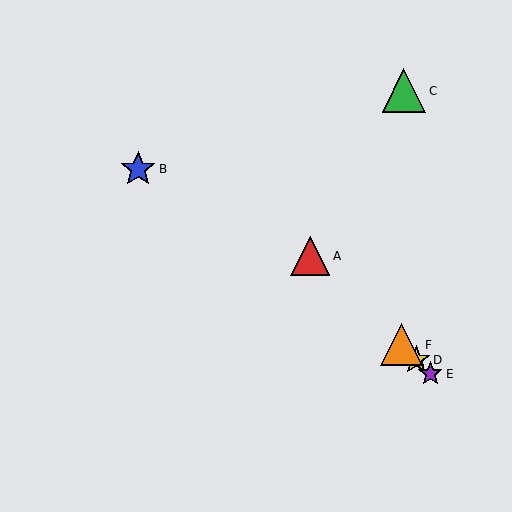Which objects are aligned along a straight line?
Objects A, D, E, F are aligned along a straight line.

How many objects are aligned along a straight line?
4 objects (A, D, E, F) are aligned along a straight line.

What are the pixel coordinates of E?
Object E is at (430, 374).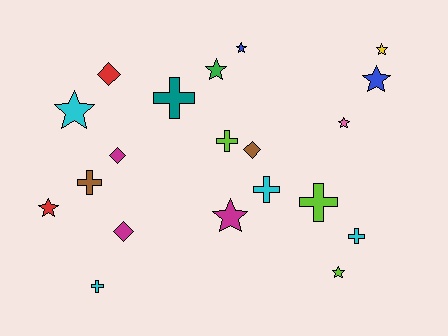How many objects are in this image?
There are 20 objects.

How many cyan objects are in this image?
There are 4 cyan objects.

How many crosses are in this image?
There are 7 crosses.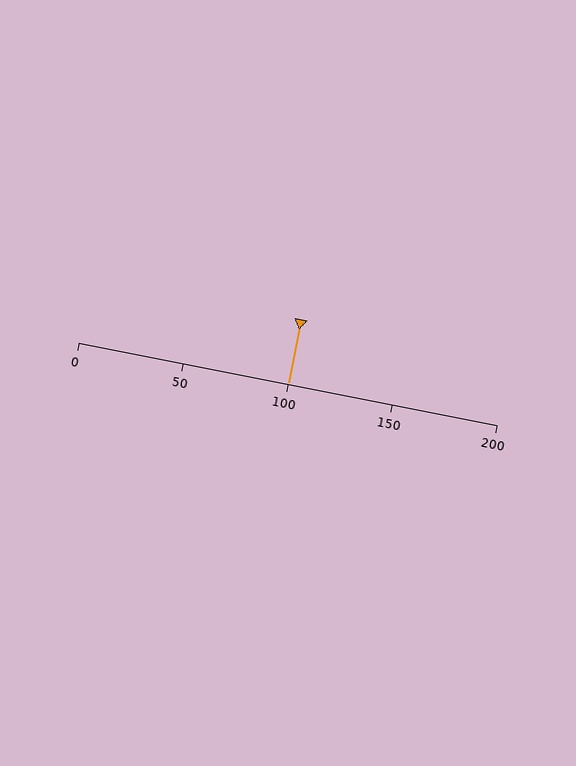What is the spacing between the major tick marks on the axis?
The major ticks are spaced 50 apart.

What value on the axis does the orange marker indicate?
The marker indicates approximately 100.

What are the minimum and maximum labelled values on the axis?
The axis runs from 0 to 200.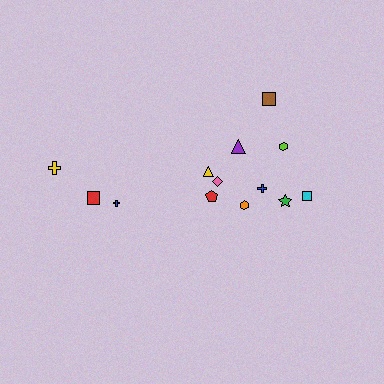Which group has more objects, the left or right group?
The right group.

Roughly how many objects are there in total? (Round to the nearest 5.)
Roughly 15 objects in total.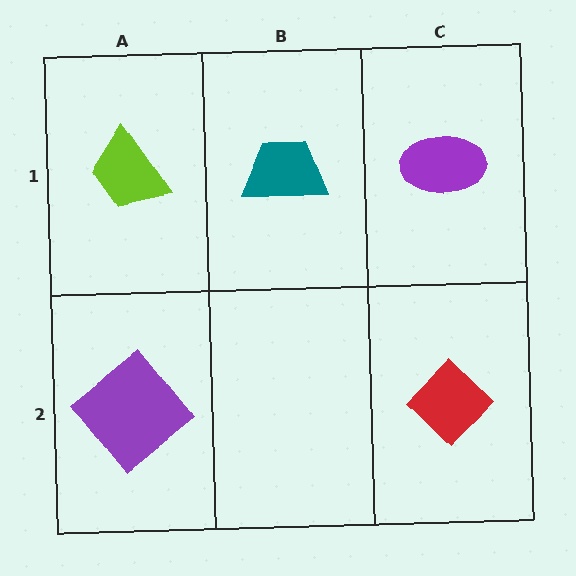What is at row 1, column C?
A purple ellipse.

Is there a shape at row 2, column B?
No, that cell is empty.